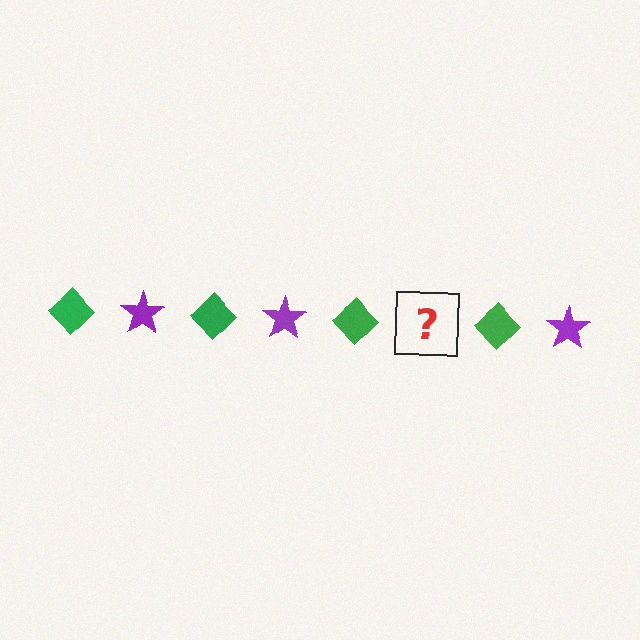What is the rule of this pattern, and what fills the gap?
The rule is that the pattern alternates between green diamond and purple star. The gap should be filled with a purple star.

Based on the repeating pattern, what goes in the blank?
The blank should be a purple star.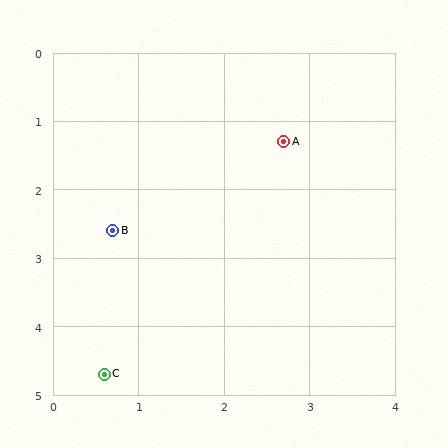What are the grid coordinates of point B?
Point B is at approximately (0.7, 2.6).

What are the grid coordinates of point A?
Point A is at approximately (2.7, 1.3).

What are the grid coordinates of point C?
Point C is at approximately (0.6, 4.7).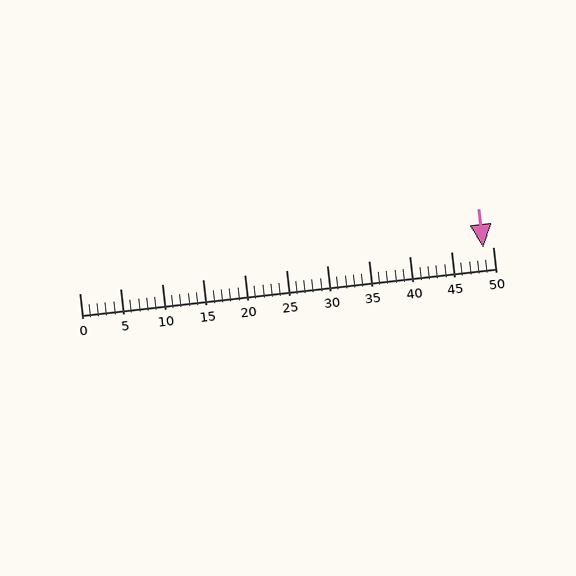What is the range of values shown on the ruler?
The ruler shows values from 0 to 50.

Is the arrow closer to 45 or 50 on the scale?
The arrow is closer to 50.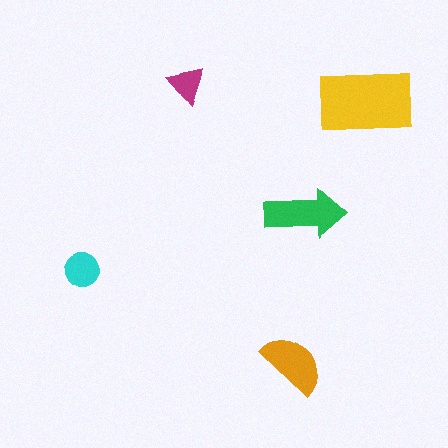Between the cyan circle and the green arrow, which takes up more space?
The green arrow.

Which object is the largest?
The yellow rectangle.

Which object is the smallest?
The magenta triangle.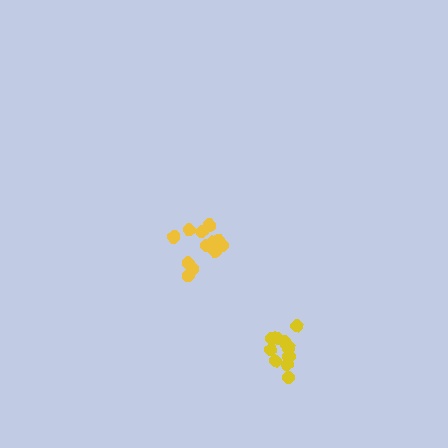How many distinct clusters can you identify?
There are 2 distinct clusters.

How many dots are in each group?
Group 1: 11 dots, Group 2: 12 dots (23 total).